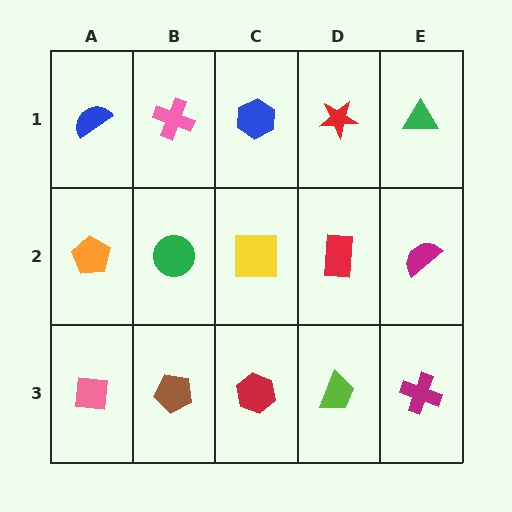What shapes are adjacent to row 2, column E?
A green triangle (row 1, column E), a magenta cross (row 3, column E), a red rectangle (row 2, column D).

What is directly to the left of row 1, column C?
A pink cross.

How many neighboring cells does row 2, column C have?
4.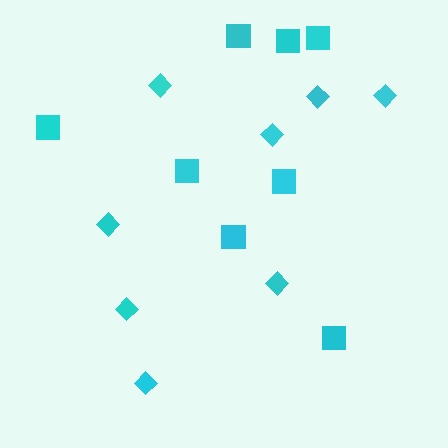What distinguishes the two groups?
There are 2 groups: one group of squares (8) and one group of diamonds (8).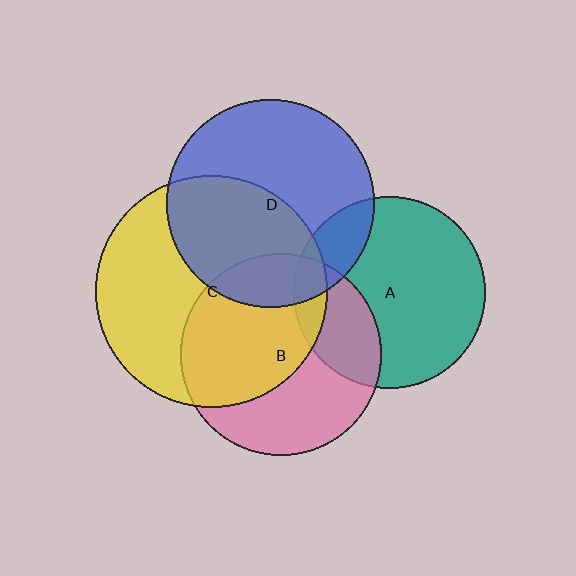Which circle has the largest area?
Circle C (yellow).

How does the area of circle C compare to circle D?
Approximately 1.2 times.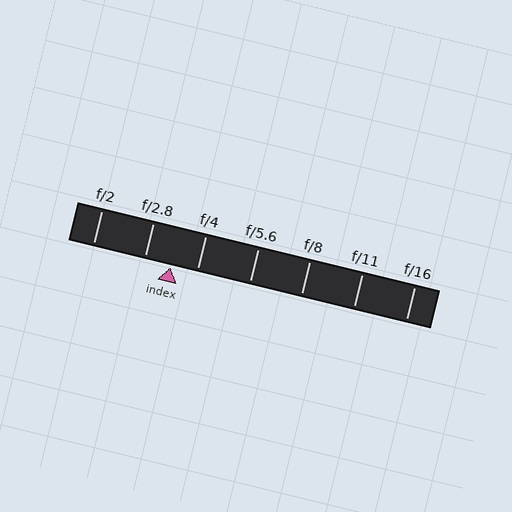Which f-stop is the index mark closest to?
The index mark is closest to f/2.8.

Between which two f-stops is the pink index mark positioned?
The index mark is between f/2.8 and f/4.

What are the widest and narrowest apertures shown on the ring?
The widest aperture shown is f/2 and the narrowest is f/16.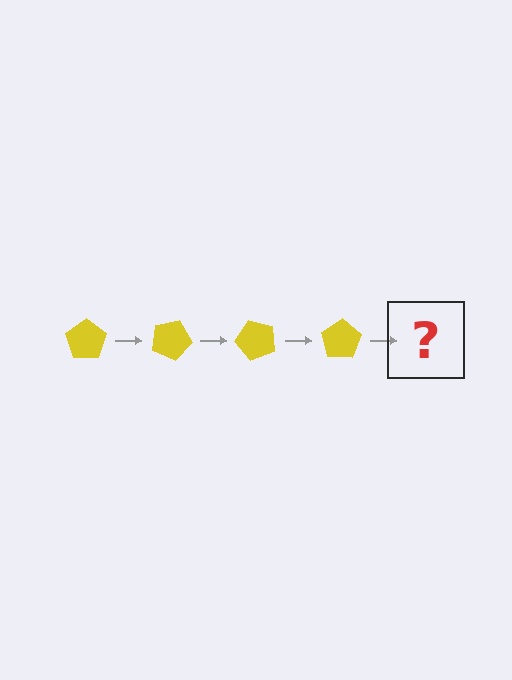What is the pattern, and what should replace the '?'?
The pattern is that the pentagon rotates 25 degrees each step. The '?' should be a yellow pentagon rotated 100 degrees.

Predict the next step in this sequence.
The next step is a yellow pentagon rotated 100 degrees.